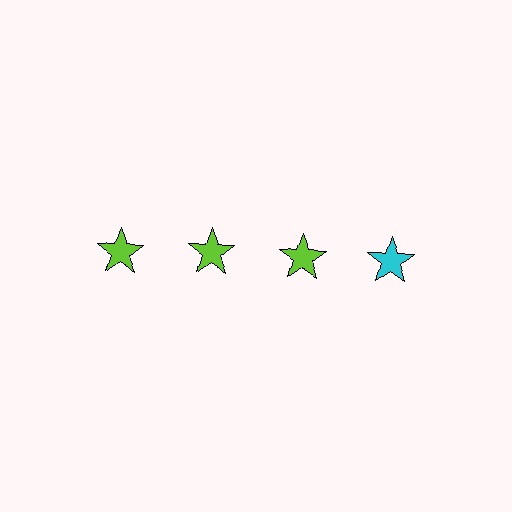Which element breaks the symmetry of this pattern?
The cyan star in the top row, second from right column breaks the symmetry. All other shapes are lime stars.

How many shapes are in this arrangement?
There are 4 shapes arranged in a grid pattern.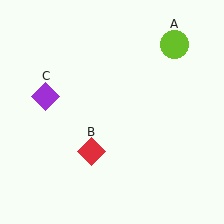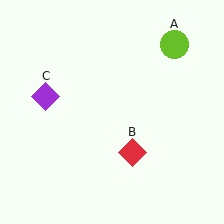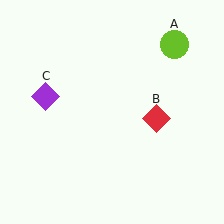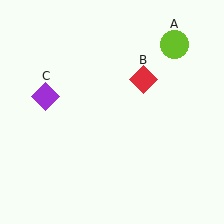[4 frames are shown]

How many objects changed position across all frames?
1 object changed position: red diamond (object B).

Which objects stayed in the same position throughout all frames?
Lime circle (object A) and purple diamond (object C) remained stationary.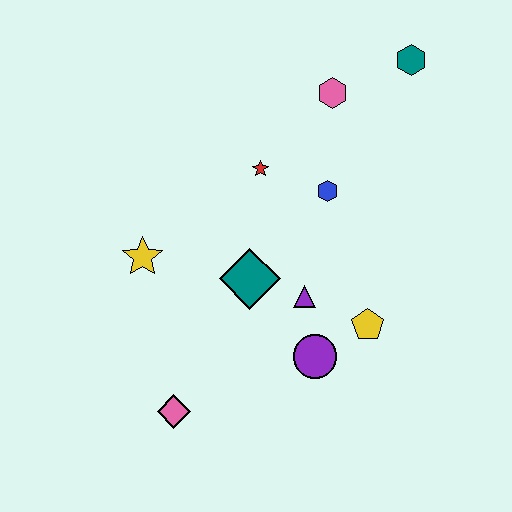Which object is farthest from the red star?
The pink diamond is farthest from the red star.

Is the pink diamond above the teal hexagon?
No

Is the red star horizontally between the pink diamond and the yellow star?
No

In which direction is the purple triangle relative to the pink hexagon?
The purple triangle is below the pink hexagon.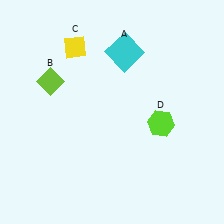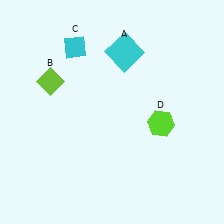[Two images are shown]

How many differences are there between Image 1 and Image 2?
There is 1 difference between the two images.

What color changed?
The diamond (C) changed from yellow in Image 1 to cyan in Image 2.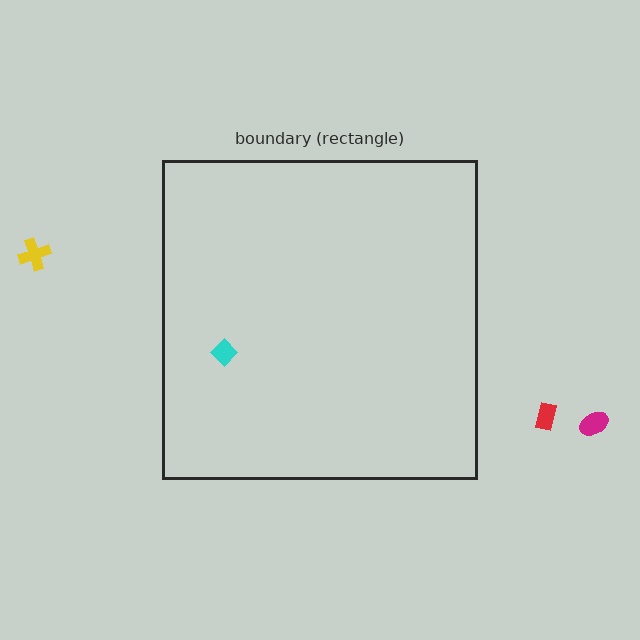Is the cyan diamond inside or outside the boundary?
Inside.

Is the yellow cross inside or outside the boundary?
Outside.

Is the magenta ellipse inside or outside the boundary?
Outside.